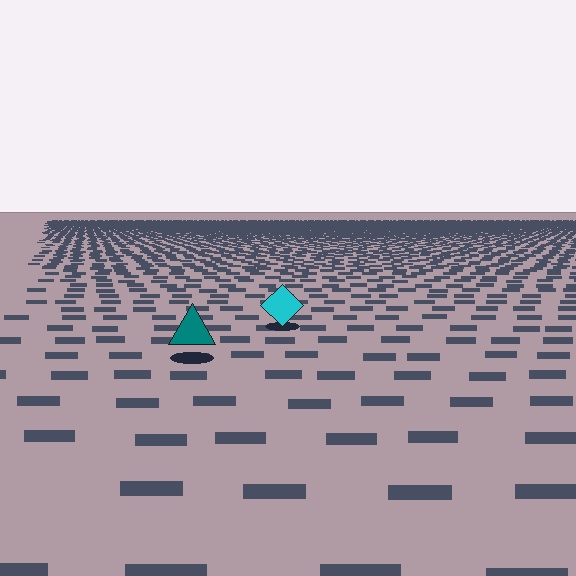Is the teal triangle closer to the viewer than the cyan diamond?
Yes. The teal triangle is closer — you can tell from the texture gradient: the ground texture is coarser near it.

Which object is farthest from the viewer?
The cyan diamond is farthest from the viewer. It appears smaller and the ground texture around it is denser.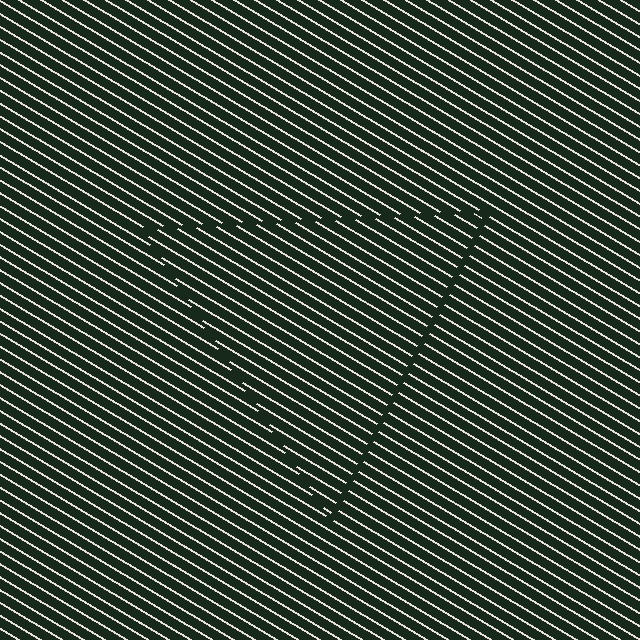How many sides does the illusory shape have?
3 sides — the line-ends trace a triangle.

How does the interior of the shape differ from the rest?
The interior of the shape contains the same grating, shifted by half a period — the contour is defined by the phase discontinuity where line-ends from the inner and outer gratings abut.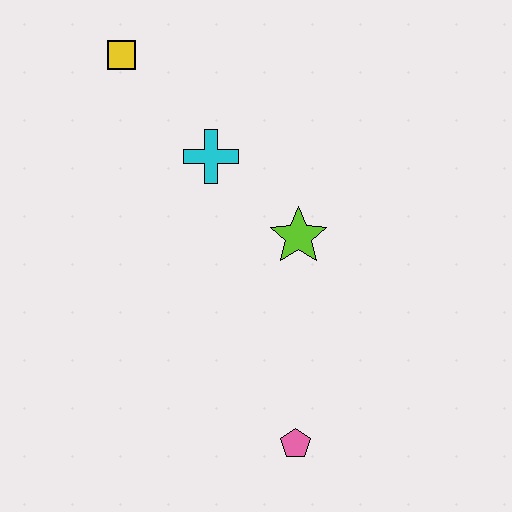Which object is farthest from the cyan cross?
The pink pentagon is farthest from the cyan cross.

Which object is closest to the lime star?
The cyan cross is closest to the lime star.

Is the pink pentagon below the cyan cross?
Yes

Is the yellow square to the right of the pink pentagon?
No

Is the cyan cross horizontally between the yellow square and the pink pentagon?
Yes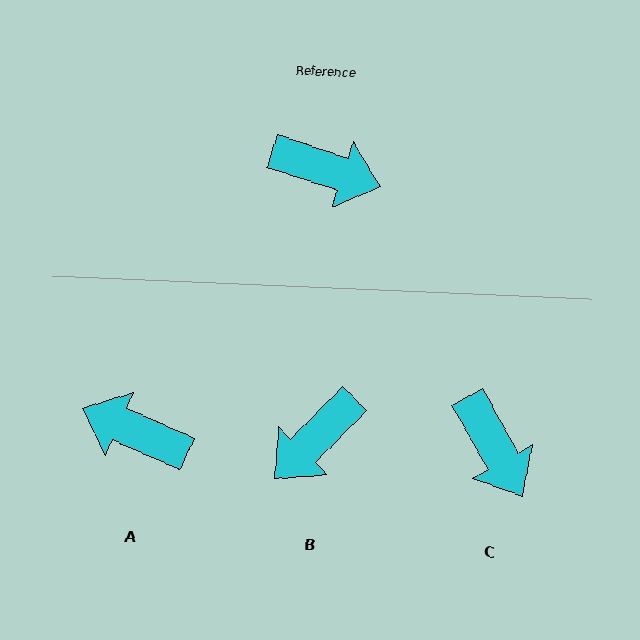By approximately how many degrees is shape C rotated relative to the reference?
Approximately 43 degrees clockwise.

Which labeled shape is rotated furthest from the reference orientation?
A, about 175 degrees away.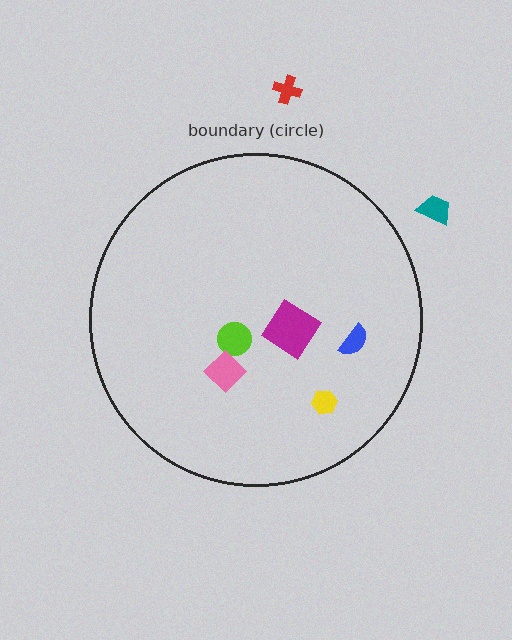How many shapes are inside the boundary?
5 inside, 2 outside.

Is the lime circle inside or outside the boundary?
Inside.